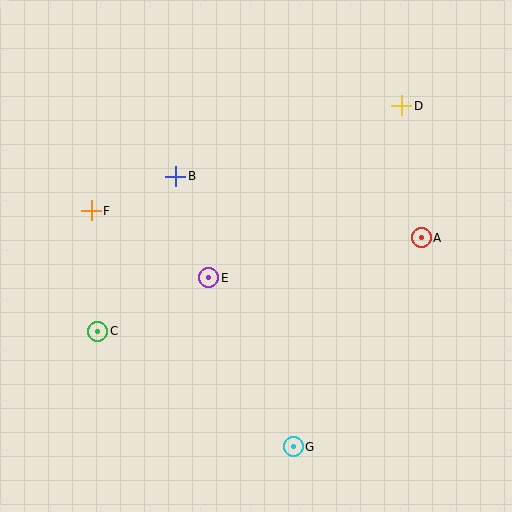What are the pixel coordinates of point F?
Point F is at (91, 211).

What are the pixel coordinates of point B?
Point B is at (176, 176).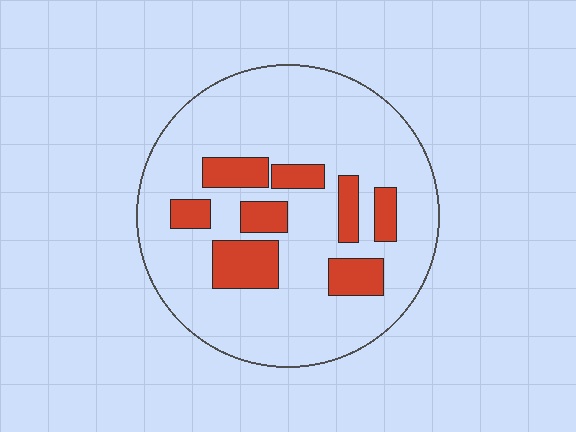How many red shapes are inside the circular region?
8.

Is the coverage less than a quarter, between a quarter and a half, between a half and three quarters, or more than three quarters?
Less than a quarter.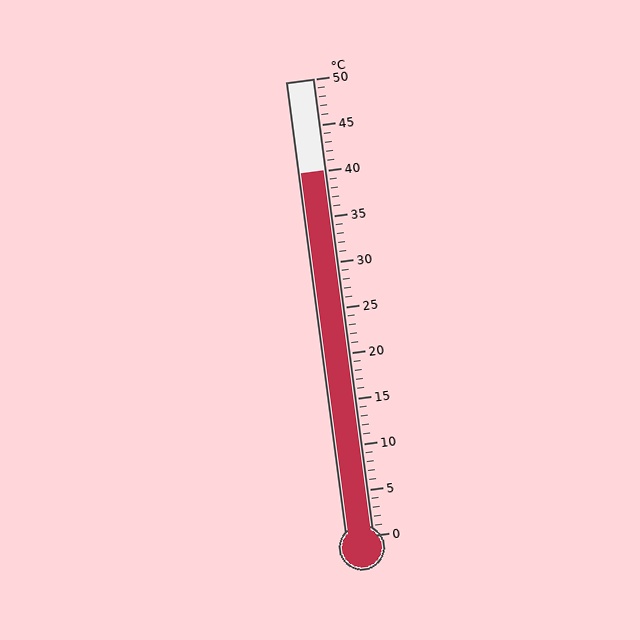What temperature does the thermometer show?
The thermometer shows approximately 40°C.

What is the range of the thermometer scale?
The thermometer scale ranges from 0°C to 50°C.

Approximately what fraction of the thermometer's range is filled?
The thermometer is filled to approximately 80% of its range.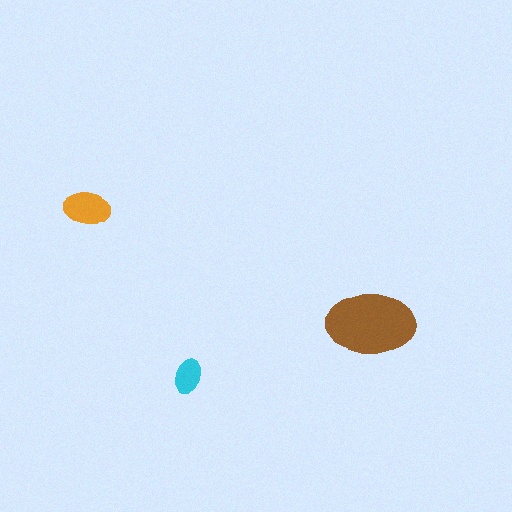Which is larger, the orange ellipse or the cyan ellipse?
The orange one.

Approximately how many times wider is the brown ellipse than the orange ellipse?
About 2 times wider.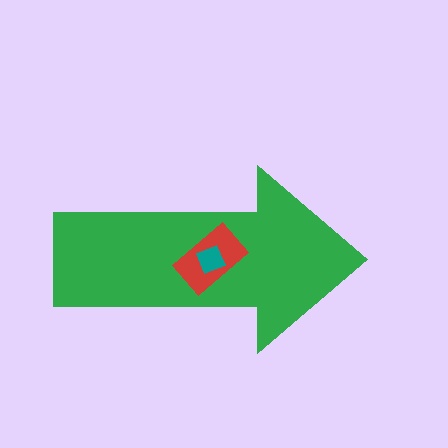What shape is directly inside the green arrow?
The red rectangle.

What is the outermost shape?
The green arrow.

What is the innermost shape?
The teal square.